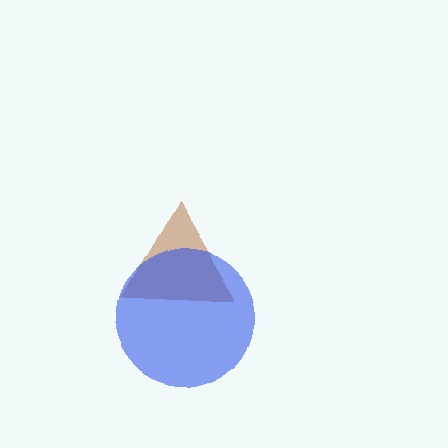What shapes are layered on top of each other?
The layered shapes are: a brown triangle, a blue circle.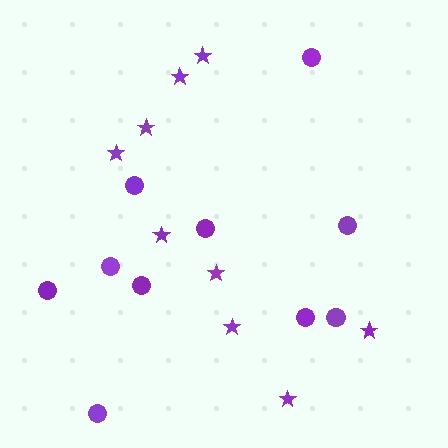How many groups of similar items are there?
There are 2 groups: one group of stars (9) and one group of circles (10).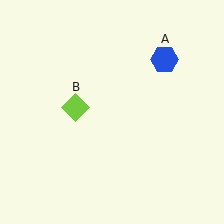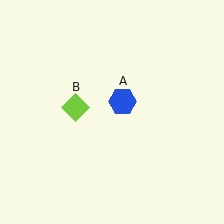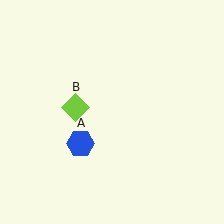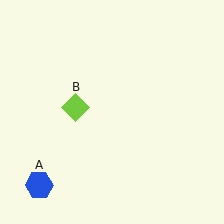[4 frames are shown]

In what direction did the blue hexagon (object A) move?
The blue hexagon (object A) moved down and to the left.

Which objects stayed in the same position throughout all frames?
Lime diamond (object B) remained stationary.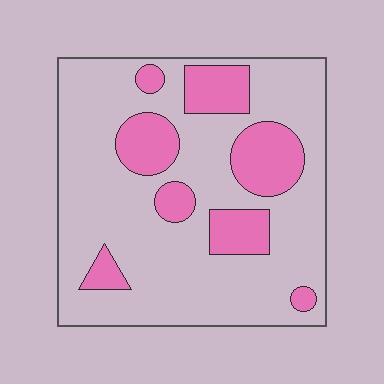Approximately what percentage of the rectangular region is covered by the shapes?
Approximately 25%.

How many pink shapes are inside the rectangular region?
8.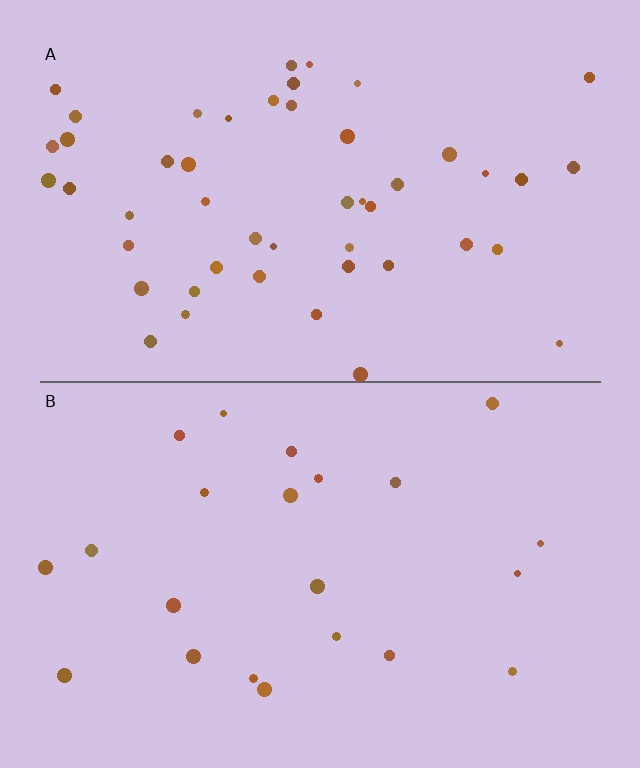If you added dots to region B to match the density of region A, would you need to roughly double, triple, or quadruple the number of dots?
Approximately double.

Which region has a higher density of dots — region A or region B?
A (the top).